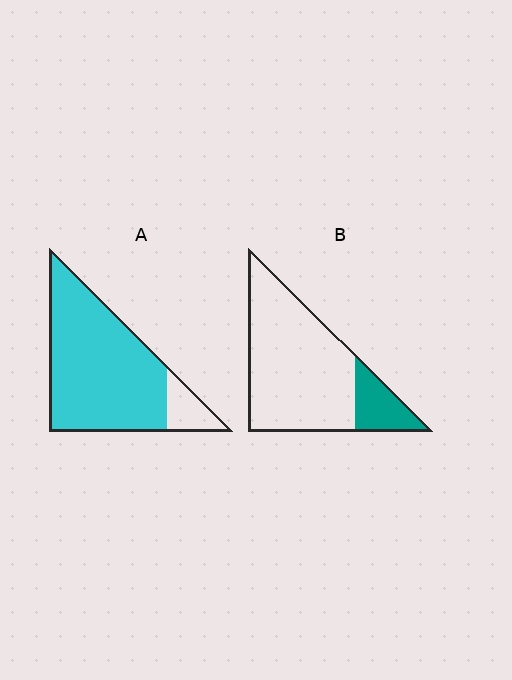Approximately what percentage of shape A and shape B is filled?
A is approximately 85% and B is approximately 20%.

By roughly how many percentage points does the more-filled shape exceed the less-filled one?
By roughly 70 percentage points (A over B).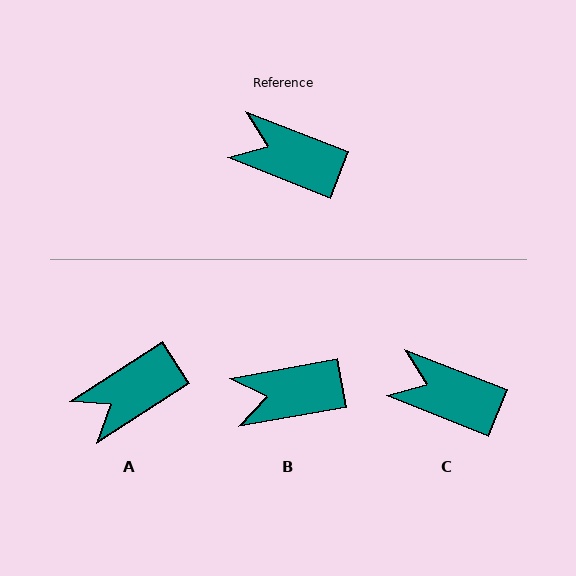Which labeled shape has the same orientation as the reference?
C.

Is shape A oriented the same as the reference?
No, it is off by about 54 degrees.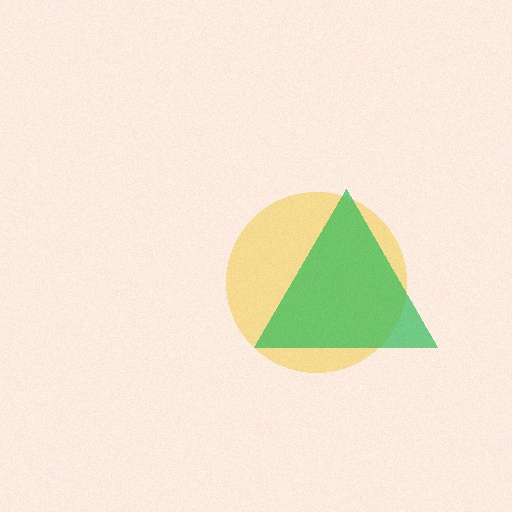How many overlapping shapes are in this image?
There are 2 overlapping shapes in the image.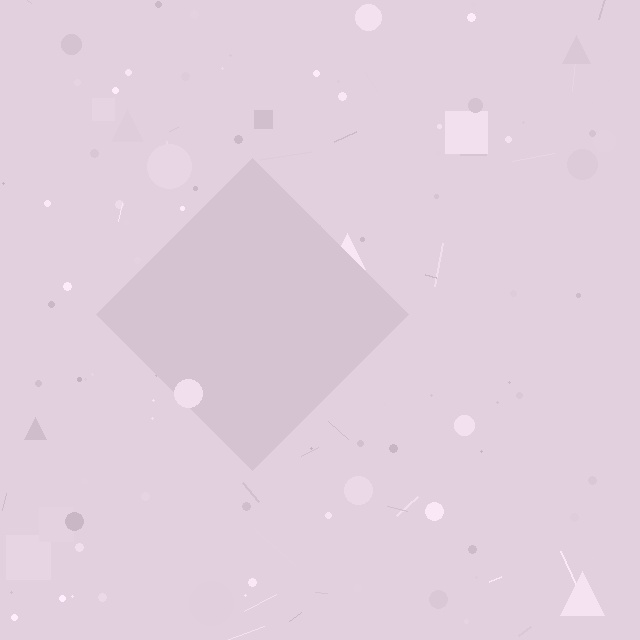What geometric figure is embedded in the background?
A diamond is embedded in the background.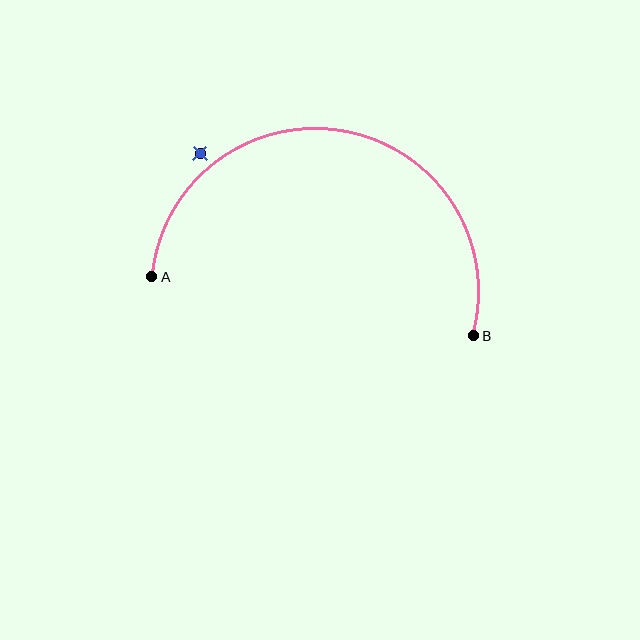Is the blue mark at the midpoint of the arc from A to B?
No — the blue mark does not lie on the arc at all. It sits slightly outside the curve.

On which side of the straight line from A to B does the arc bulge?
The arc bulges above the straight line connecting A and B.